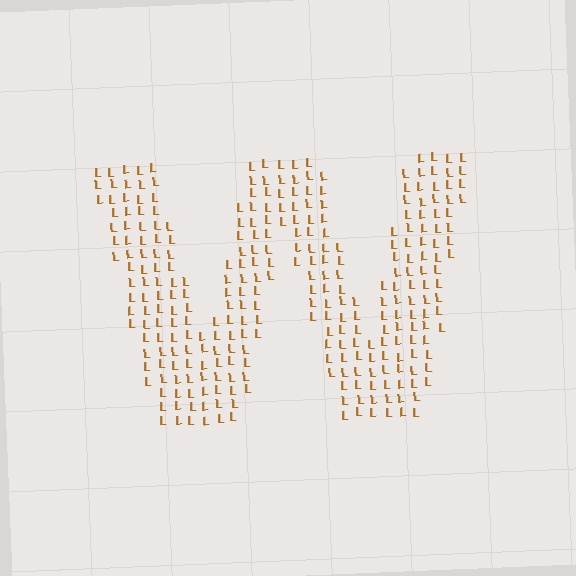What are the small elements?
The small elements are letter L's.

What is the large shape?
The large shape is the letter W.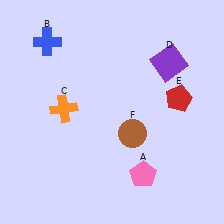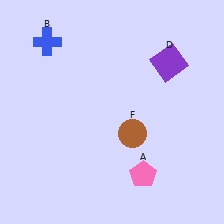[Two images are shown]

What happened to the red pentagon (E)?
The red pentagon (E) was removed in Image 2. It was in the top-right area of Image 1.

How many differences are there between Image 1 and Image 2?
There are 2 differences between the two images.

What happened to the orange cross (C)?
The orange cross (C) was removed in Image 2. It was in the top-left area of Image 1.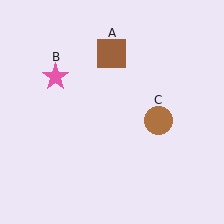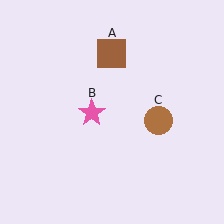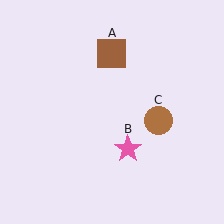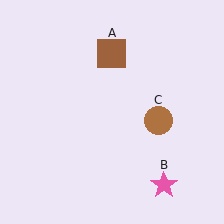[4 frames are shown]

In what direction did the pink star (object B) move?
The pink star (object B) moved down and to the right.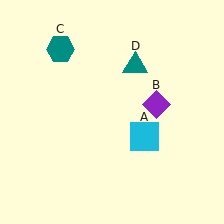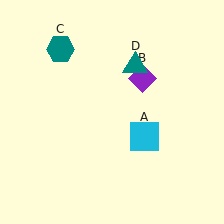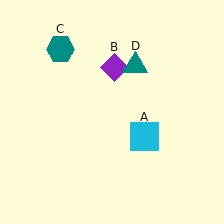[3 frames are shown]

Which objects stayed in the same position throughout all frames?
Cyan square (object A) and teal hexagon (object C) and teal triangle (object D) remained stationary.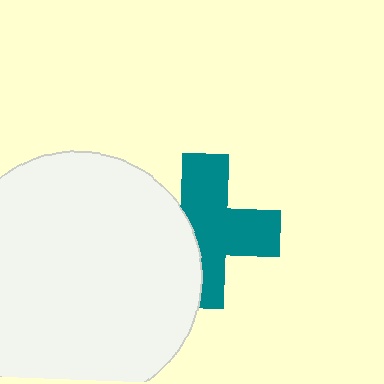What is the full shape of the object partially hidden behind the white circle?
The partially hidden object is a teal cross.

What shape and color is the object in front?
The object in front is a white circle.